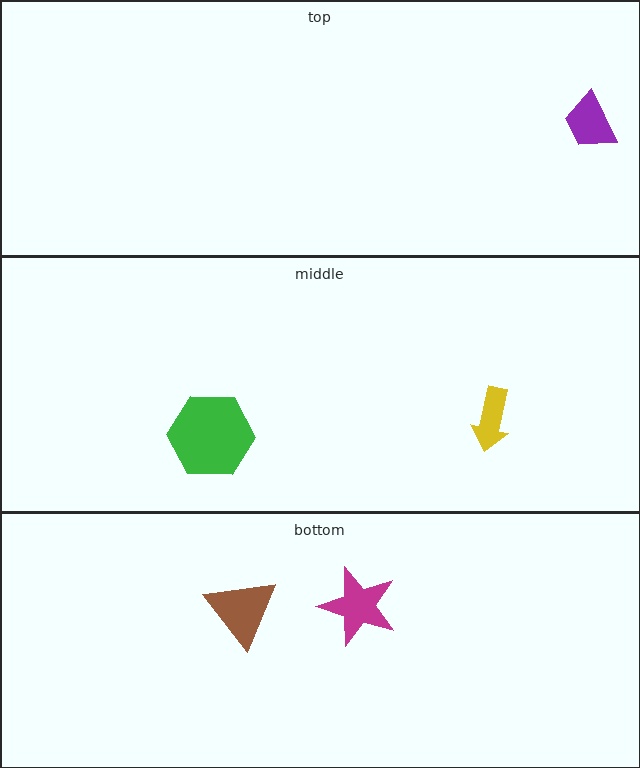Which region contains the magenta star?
The bottom region.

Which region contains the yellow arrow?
The middle region.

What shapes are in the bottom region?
The brown triangle, the magenta star.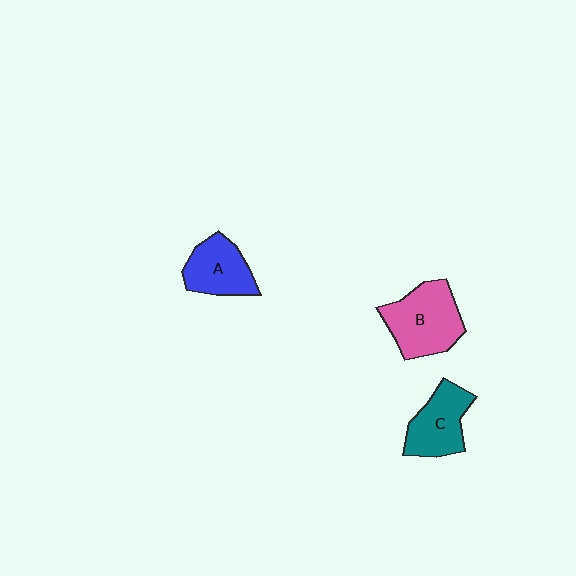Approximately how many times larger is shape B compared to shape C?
Approximately 1.3 times.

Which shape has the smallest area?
Shape A (blue).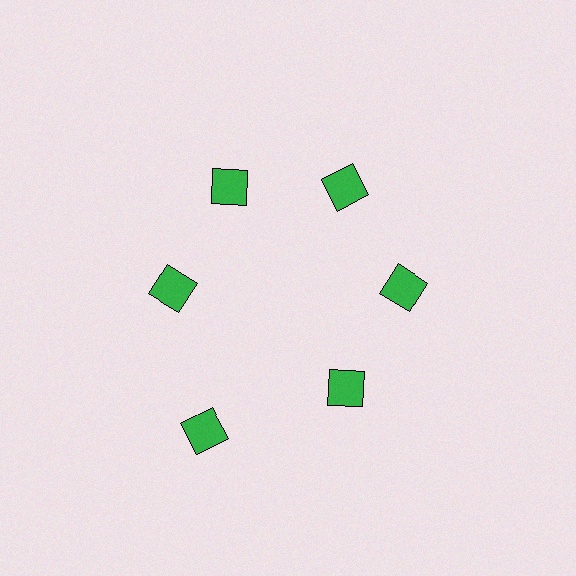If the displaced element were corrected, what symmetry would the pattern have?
It would have 6-fold rotational symmetry — the pattern would map onto itself every 60 degrees.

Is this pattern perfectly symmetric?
No. The 6 green squares are arranged in a ring, but one element near the 7 o'clock position is pushed outward from the center, breaking the 6-fold rotational symmetry.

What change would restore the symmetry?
The symmetry would be restored by moving it inward, back onto the ring so that all 6 squares sit at equal angles and equal distance from the center.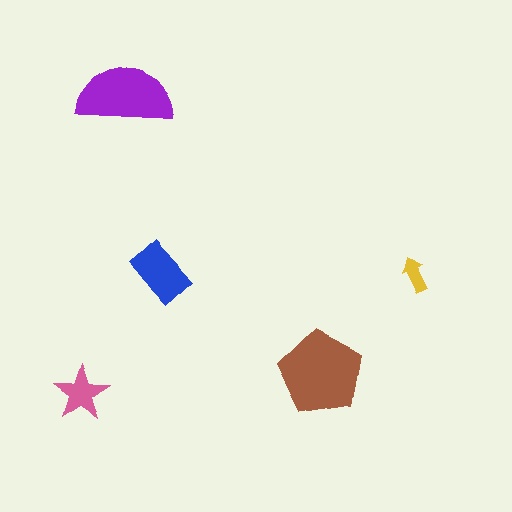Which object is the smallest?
The yellow arrow.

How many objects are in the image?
There are 5 objects in the image.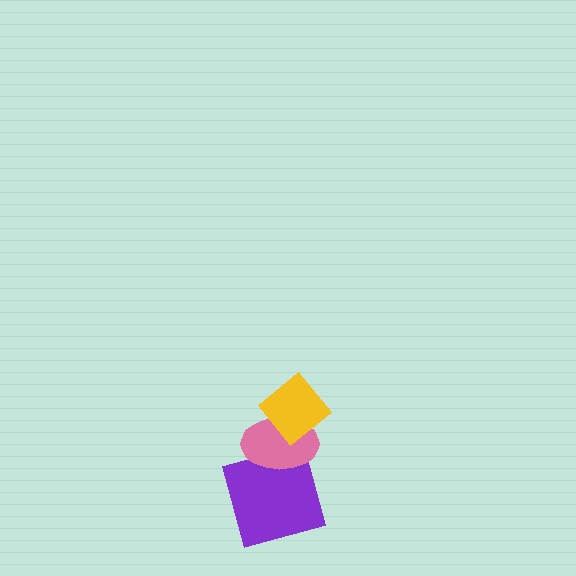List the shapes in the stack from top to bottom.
From top to bottom: the yellow diamond, the pink ellipse, the purple square.